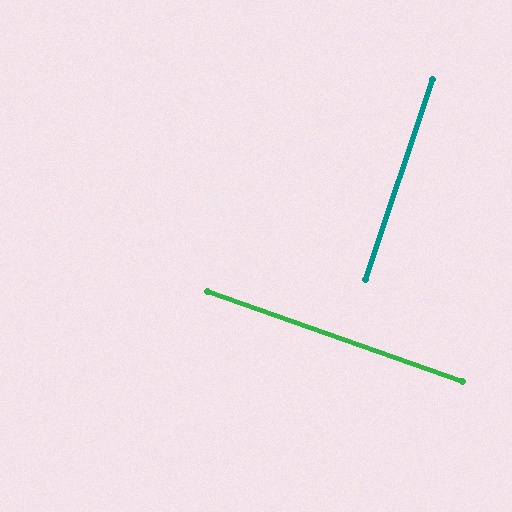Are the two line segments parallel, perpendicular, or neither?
Perpendicular — they meet at approximately 89°.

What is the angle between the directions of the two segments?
Approximately 89 degrees.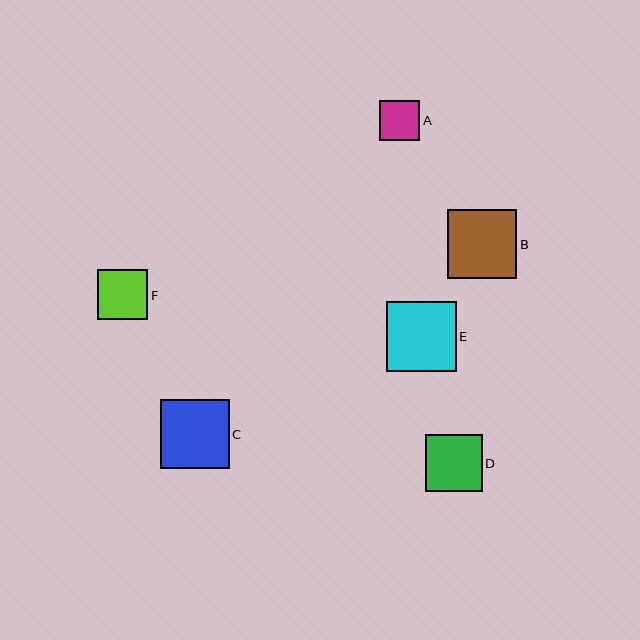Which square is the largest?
Square E is the largest with a size of approximately 70 pixels.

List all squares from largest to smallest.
From largest to smallest: E, B, C, D, F, A.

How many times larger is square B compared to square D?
Square B is approximately 1.2 times the size of square D.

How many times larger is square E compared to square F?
Square E is approximately 1.4 times the size of square F.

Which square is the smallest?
Square A is the smallest with a size of approximately 40 pixels.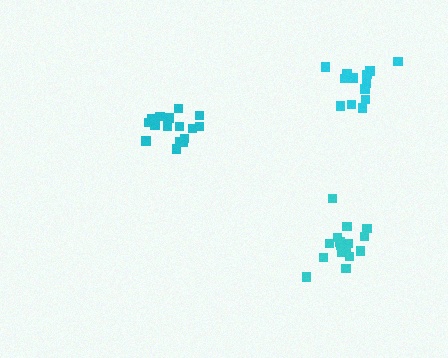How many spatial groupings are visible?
There are 3 spatial groupings.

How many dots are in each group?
Group 1: 16 dots, Group 2: 13 dots, Group 3: 16 dots (45 total).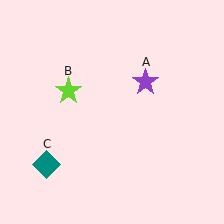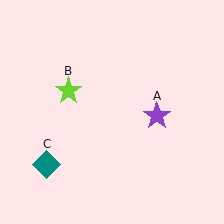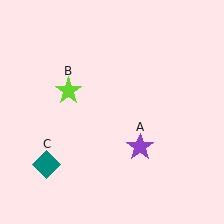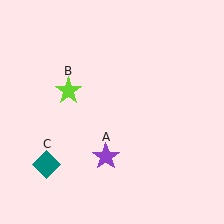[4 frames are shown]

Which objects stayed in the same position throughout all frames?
Lime star (object B) and teal diamond (object C) remained stationary.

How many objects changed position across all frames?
1 object changed position: purple star (object A).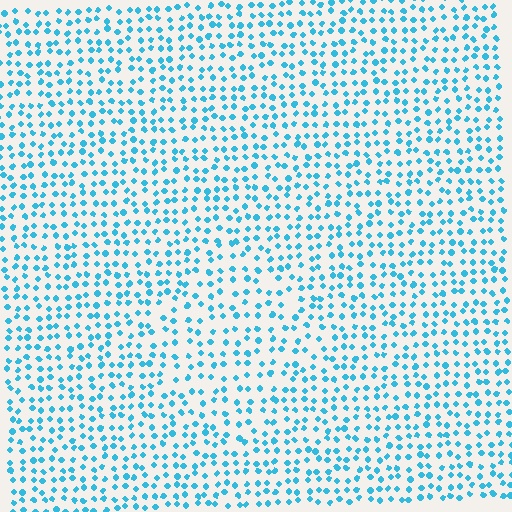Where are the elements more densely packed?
The elements are more densely packed outside the diamond boundary.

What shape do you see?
I see a diamond.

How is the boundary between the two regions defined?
The boundary is defined by a change in element density (approximately 1.4x ratio). All elements are the same color, size, and shape.